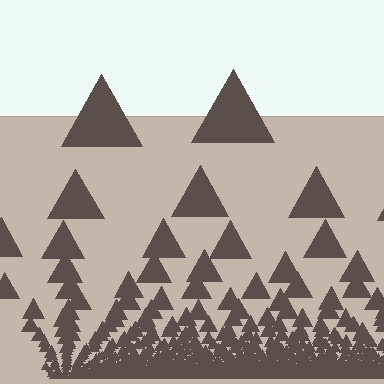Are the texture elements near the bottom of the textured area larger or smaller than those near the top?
Smaller. The gradient is inverted — elements near the bottom are smaller and denser.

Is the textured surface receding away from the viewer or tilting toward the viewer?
The surface appears to tilt toward the viewer. Texture elements get larger and sparser toward the top.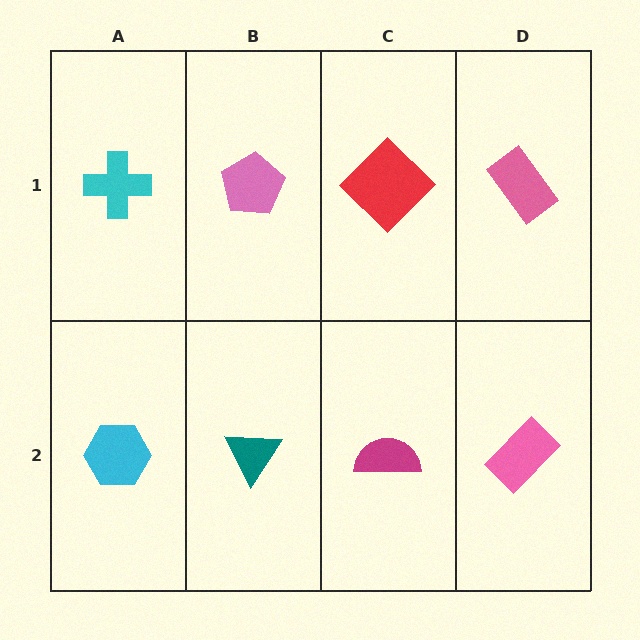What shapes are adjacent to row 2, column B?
A pink pentagon (row 1, column B), a cyan hexagon (row 2, column A), a magenta semicircle (row 2, column C).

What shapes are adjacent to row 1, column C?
A magenta semicircle (row 2, column C), a pink pentagon (row 1, column B), a pink rectangle (row 1, column D).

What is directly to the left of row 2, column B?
A cyan hexagon.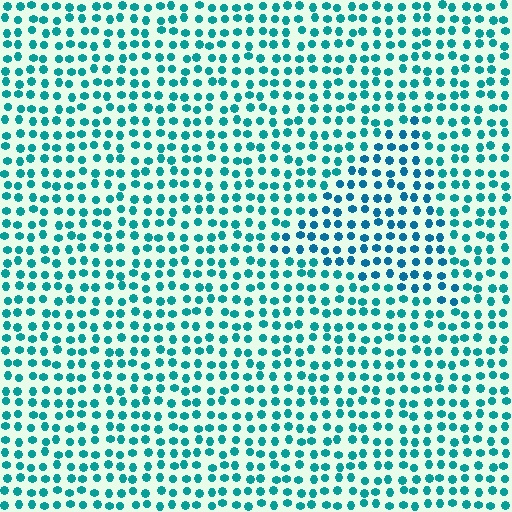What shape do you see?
I see a triangle.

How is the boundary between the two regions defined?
The boundary is defined purely by a slight shift in hue (about 21 degrees). Spacing, size, and orientation are identical on both sides.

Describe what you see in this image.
The image is filled with small teal elements in a uniform arrangement. A triangle-shaped region is visible where the elements are tinted to a slightly different hue, forming a subtle color boundary.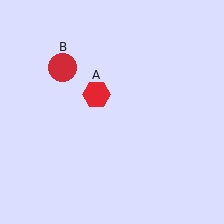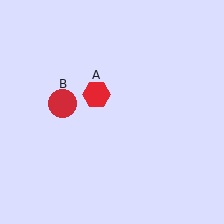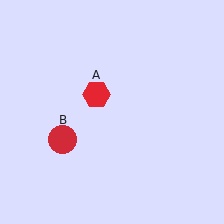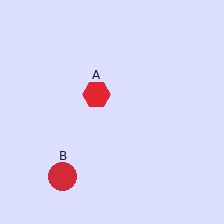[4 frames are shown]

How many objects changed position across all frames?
1 object changed position: red circle (object B).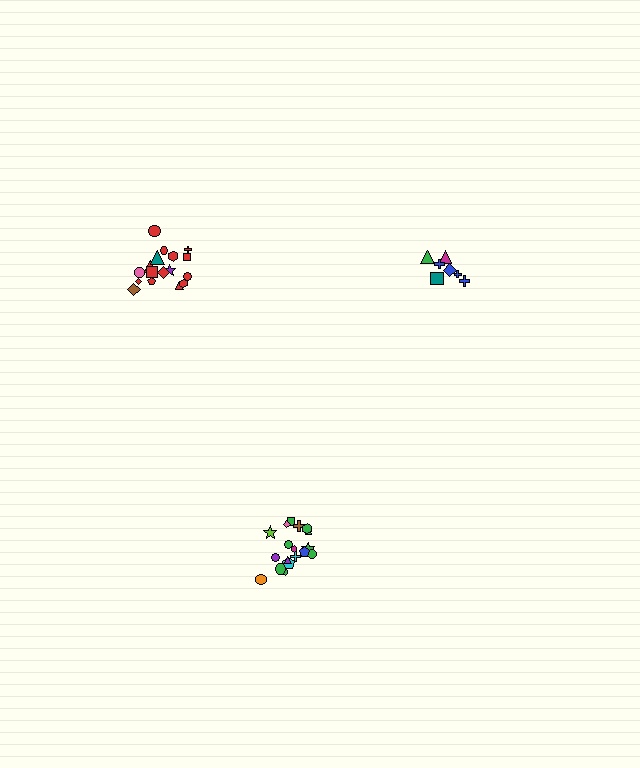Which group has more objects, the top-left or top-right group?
The top-left group.